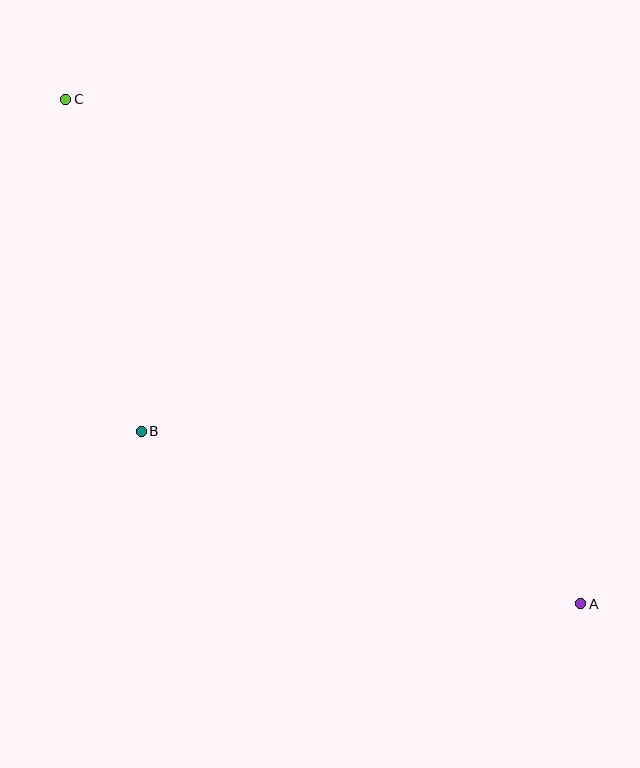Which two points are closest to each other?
Points B and C are closest to each other.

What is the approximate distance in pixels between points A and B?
The distance between A and B is approximately 472 pixels.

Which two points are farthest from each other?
Points A and C are farthest from each other.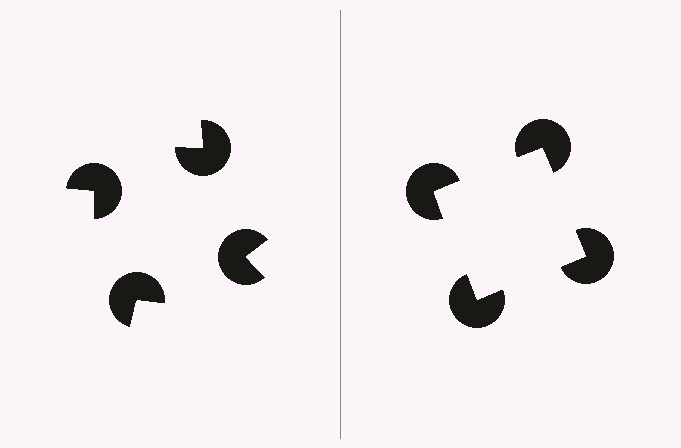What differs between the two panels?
The pac-man discs are positioned identically on both sides; only the wedge orientations differ. On the right they align to a square; on the left they are misaligned.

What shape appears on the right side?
An illusory square.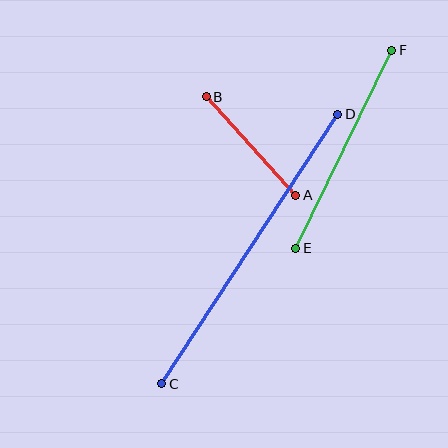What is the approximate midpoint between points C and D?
The midpoint is at approximately (250, 249) pixels.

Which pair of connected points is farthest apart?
Points C and D are farthest apart.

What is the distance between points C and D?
The distance is approximately 322 pixels.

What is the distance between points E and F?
The distance is approximately 220 pixels.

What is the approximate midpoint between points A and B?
The midpoint is at approximately (251, 146) pixels.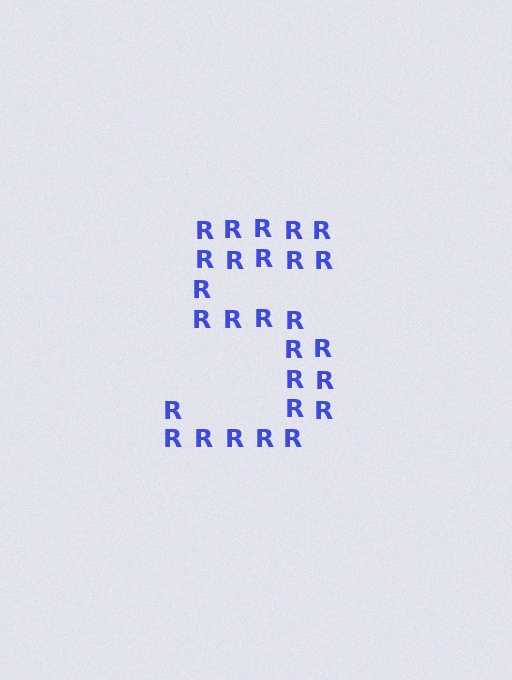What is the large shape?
The large shape is the digit 5.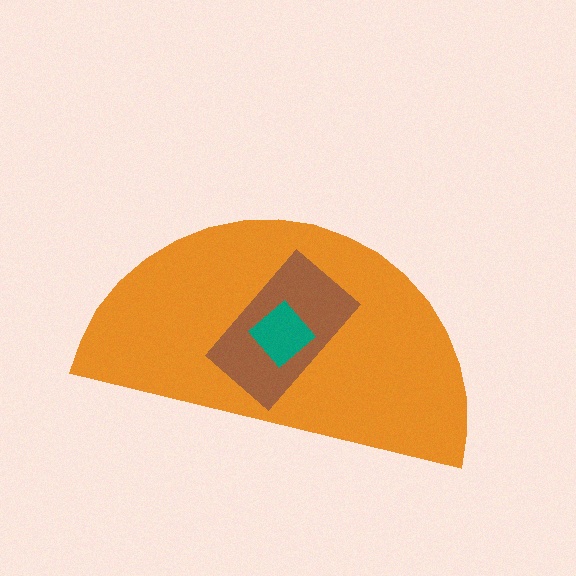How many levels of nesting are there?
3.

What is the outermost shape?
The orange semicircle.